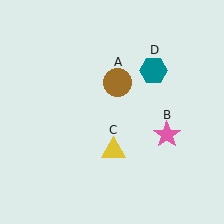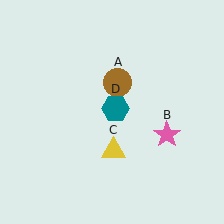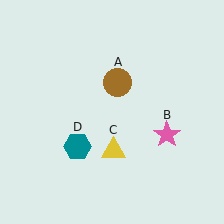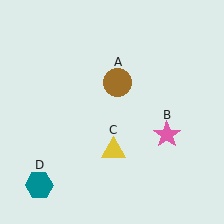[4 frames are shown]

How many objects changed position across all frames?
1 object changed position: teal hexagon (object D).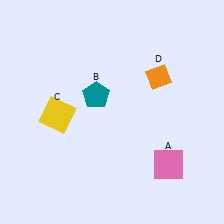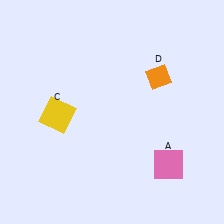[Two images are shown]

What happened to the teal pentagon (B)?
The teal pentagon (B) was removed in Image 2. It was in the top-left area of Image 1.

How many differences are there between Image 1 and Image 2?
There is 1 difference between the two images.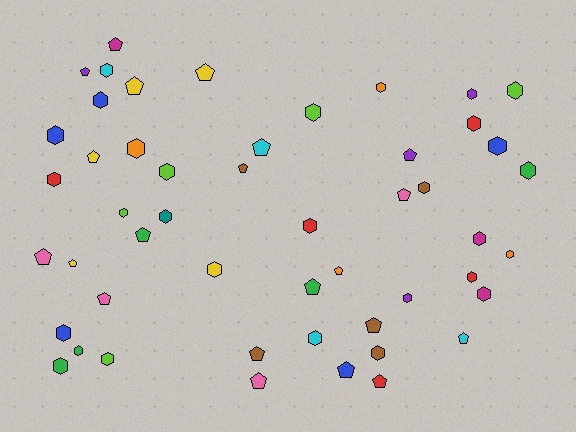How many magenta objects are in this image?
There are 3 magenta objects.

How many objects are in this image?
There are 50 objects.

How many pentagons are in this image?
There are 21 pentagons.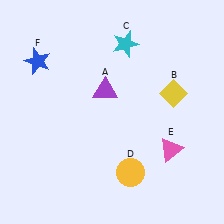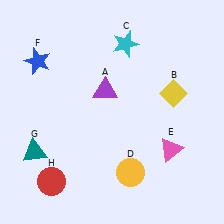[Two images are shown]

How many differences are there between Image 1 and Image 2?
There are 2 differences between the two images.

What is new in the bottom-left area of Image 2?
A red circle (H) was added in the bottom-left area of Image 2.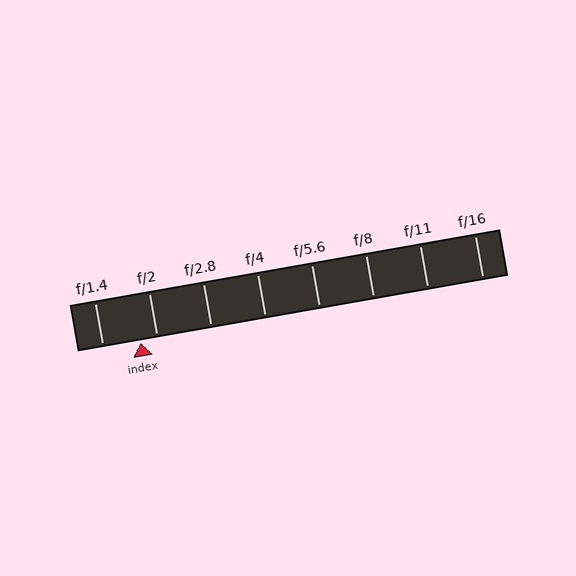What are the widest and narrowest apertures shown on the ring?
The widest aperture shown is f/1.4 and the narrowest is f/16.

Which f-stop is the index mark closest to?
The index mark is closest to f/2.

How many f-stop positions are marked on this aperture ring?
There are 8 f-stop positions marked.